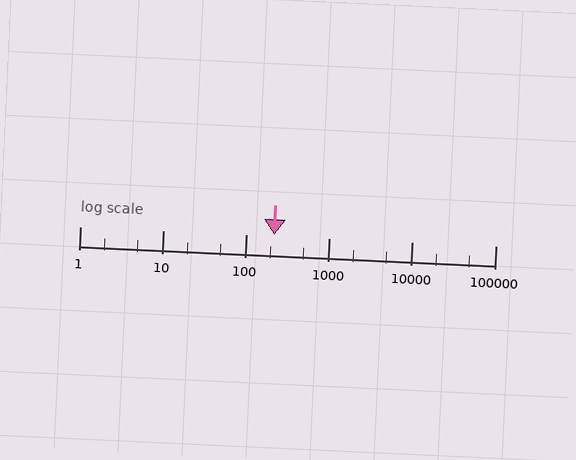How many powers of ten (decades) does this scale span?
The scale spans 5 decades, from 1 to 100000.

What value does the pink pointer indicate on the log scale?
The pointer indicates approximately 220.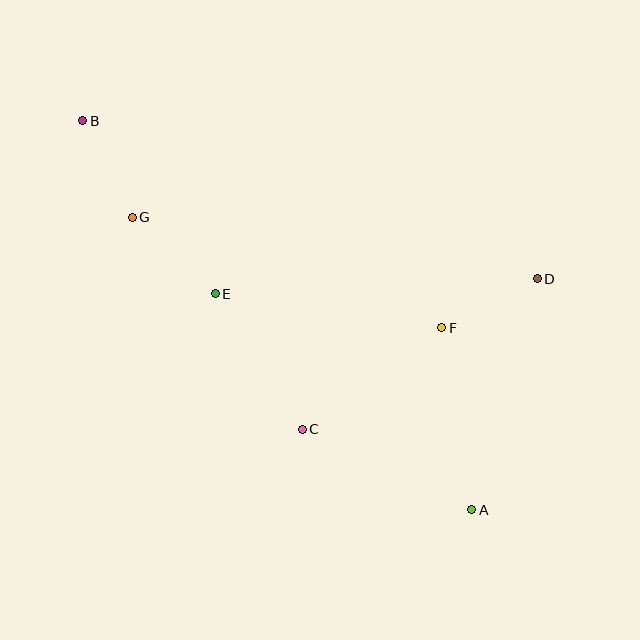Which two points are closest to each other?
Points D and F are closest to each other.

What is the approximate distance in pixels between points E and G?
The distance between E and G is approximately 113 pixels.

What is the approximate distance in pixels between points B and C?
The distance between B and C is approximately 378 pixels.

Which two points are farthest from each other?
Points A and B are farthest from each other.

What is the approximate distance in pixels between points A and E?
The distance between A and E is approximately 335 pixels.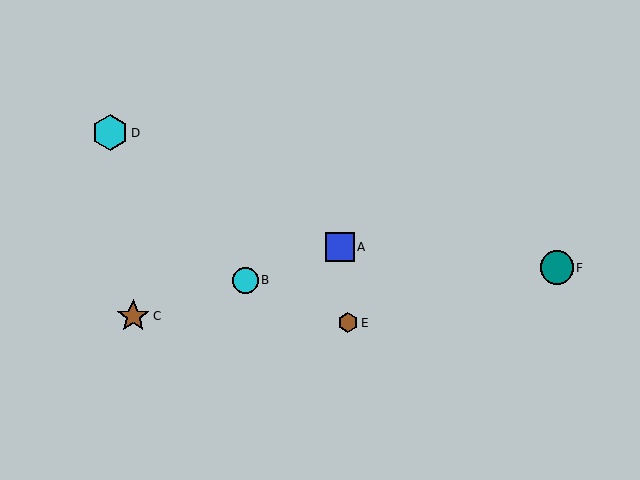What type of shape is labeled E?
Shape E is a brown hexagon.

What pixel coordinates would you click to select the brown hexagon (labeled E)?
Click at (348, 323) to select the brown hexagon E.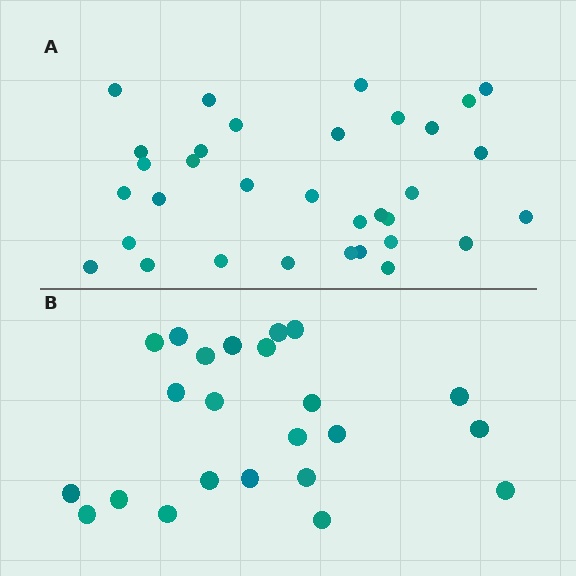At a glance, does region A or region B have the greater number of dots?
Region A (the top region) has more dots.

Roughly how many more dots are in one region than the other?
Region A has roughly 10 or so more dots than region B.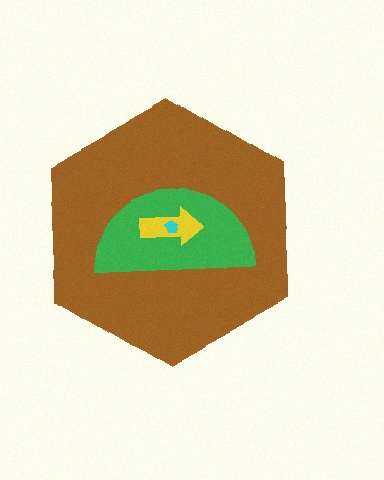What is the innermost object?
The cyan pentagon.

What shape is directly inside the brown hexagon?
The green semicircle.